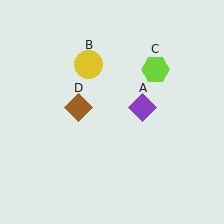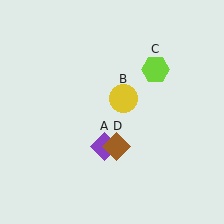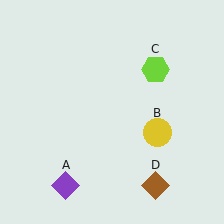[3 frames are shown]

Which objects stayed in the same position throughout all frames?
Lime hexagon (object C) remained stationary.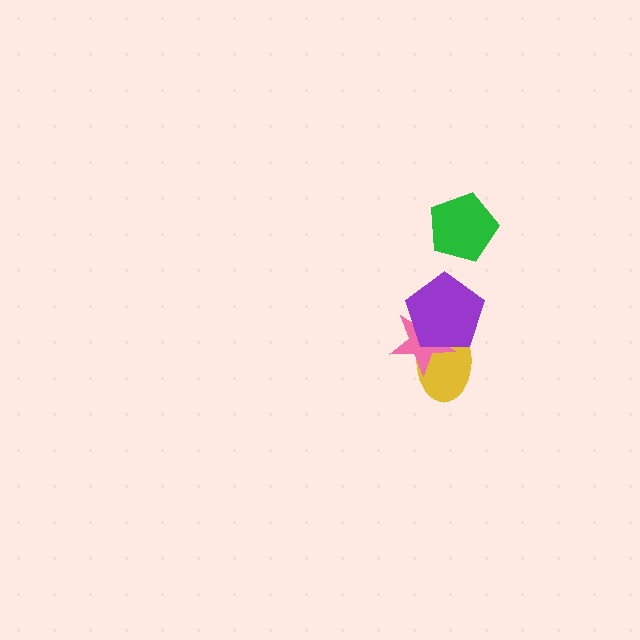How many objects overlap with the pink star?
2 objects overlap with the pink star.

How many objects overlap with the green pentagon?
0 objects overlap with the green pentagon.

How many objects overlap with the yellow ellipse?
2 objects overlap with the yellow ellipse.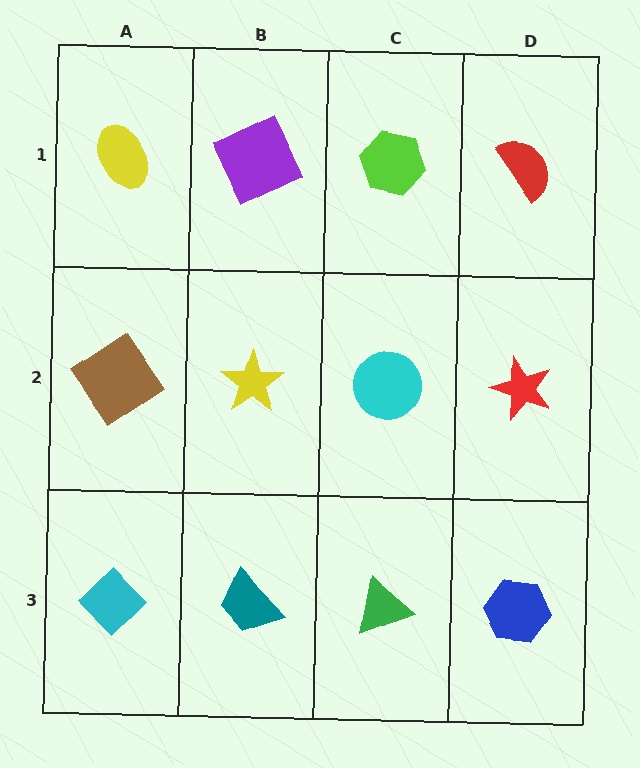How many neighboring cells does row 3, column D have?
2.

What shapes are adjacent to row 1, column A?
A brown diamond (row 2, column A), a purple square (row 1, column B).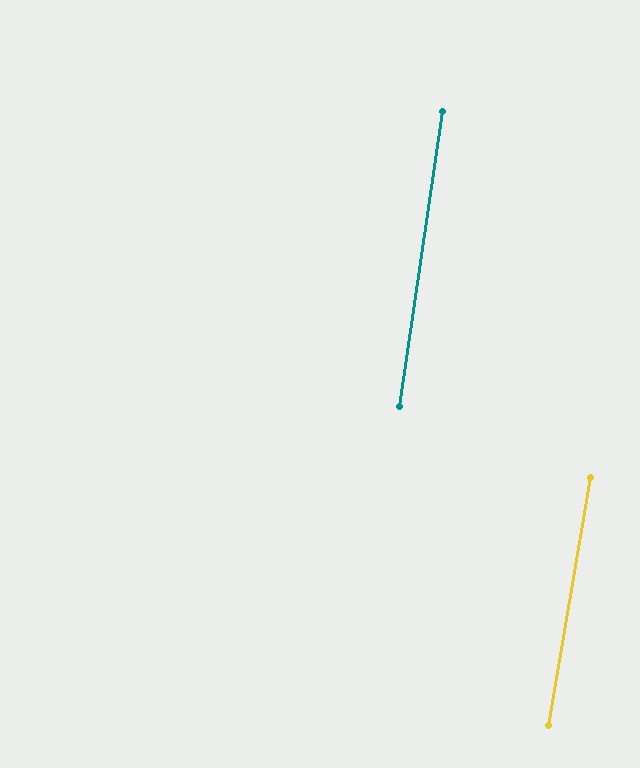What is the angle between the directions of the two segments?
Approximately 1 degree.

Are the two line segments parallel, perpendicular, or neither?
Parallel — their directions differ by only 1.3°.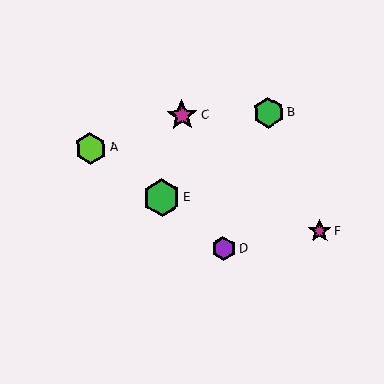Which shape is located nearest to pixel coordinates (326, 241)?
The magenta star (labeled F) at (320, 231) is nearest to that location.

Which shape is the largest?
The green hexagon (labeled E) is the largest.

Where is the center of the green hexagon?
The center of the green hexagon is at (269, 113).